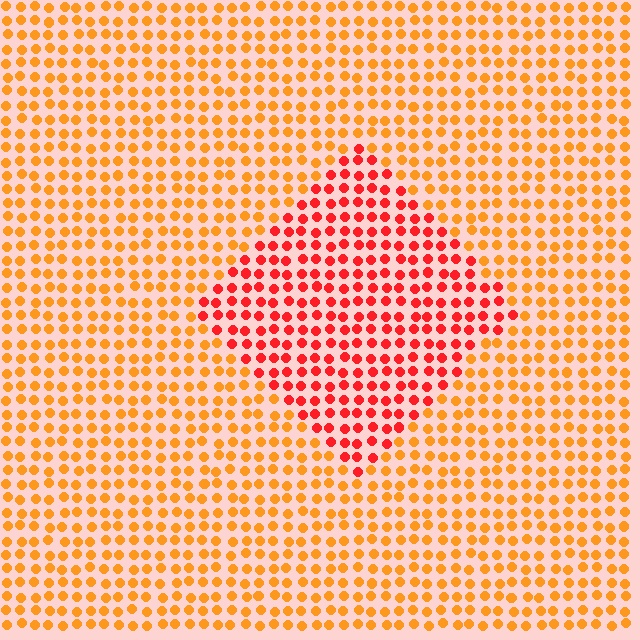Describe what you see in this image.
The image is filled with small orange elements in a uniform arrangement. A diamond-shaped region is visible where the elements are tinted to a slightly different hue, forming a subtle color boundary.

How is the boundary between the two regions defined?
The boundary is defined purely by a slight shift in hue (about 36 degrees). Spacing, size, and orientation are identical on both sides.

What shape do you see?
I see a diamond.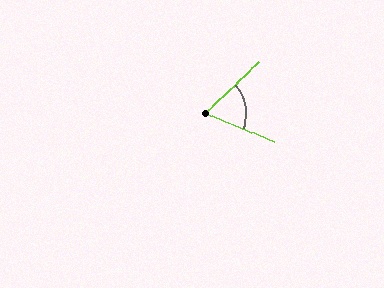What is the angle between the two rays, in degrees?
Approximately 66 degrees.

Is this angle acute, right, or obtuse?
It is acute.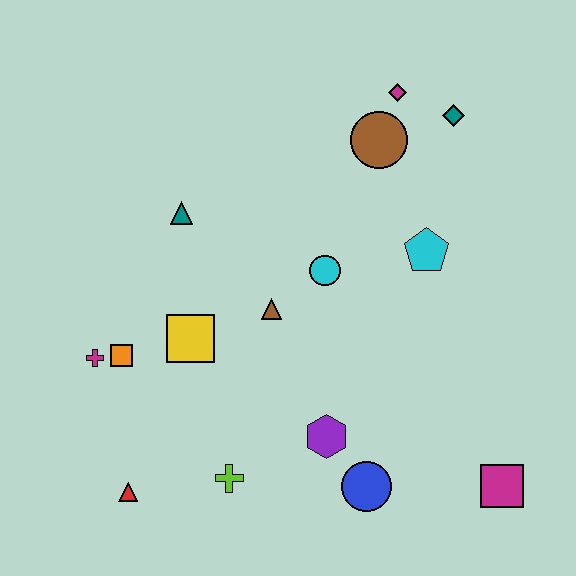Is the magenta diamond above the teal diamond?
Yes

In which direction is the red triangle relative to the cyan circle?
The red triangle is below the cyan circle.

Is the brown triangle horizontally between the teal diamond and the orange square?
Yes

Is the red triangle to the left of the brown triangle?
Yes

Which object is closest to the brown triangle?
The cyan circle is closest to the brown triangle.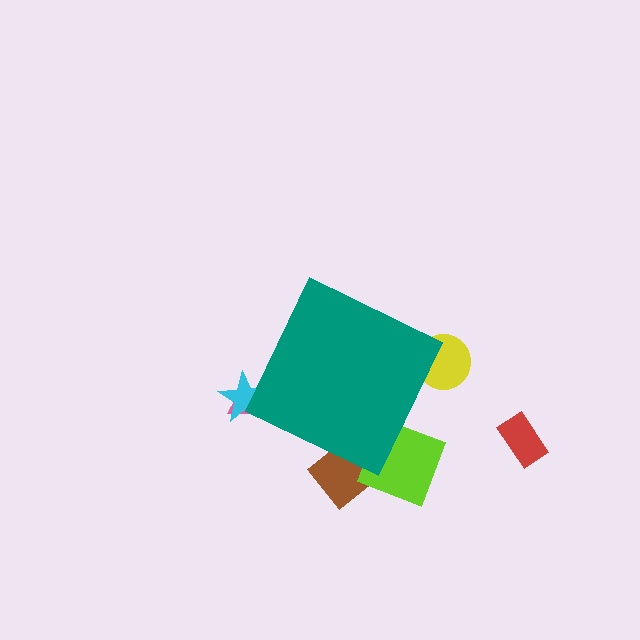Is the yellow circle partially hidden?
Yes, the yellow circle is partially hidden behind the teal diamond.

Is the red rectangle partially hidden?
No, the red rectangle is fully visible.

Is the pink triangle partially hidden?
Yes, the pink triangle is partially hidden behind the teal diamond.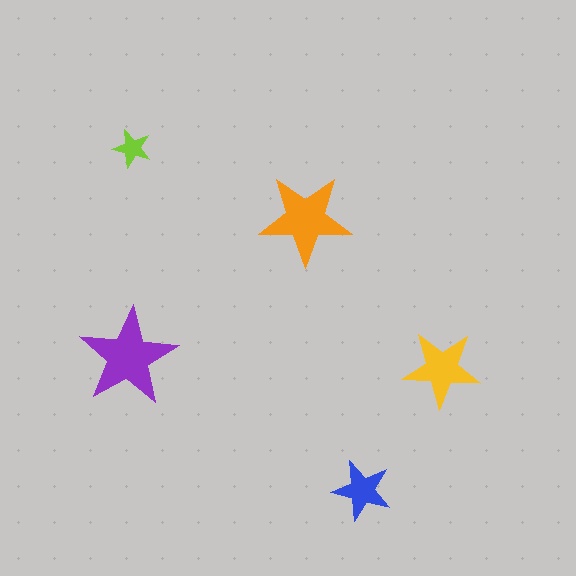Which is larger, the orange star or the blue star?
The orange one.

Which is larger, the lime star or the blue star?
The blue one.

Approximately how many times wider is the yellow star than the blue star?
About 1.5 times wider.